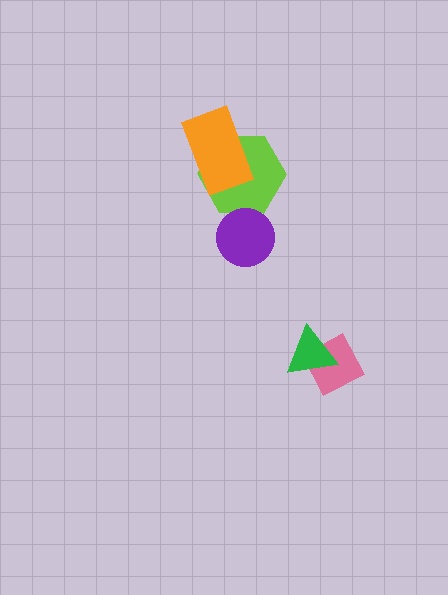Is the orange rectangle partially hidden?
No, no other shape covers it.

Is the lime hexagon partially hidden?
Yes, it is partially covered by another shape.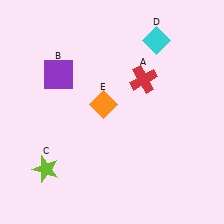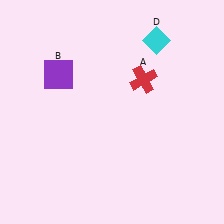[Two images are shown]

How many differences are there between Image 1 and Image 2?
There are 2 differences between the two images.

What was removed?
The lime star (C), the orange diamond (E) were removed in Image 2.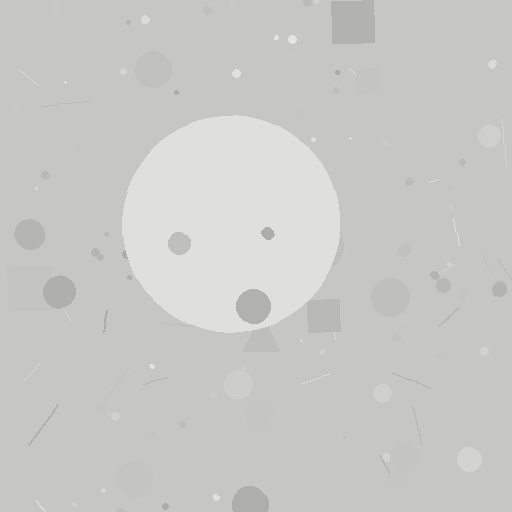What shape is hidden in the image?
A circle is hidden in the image.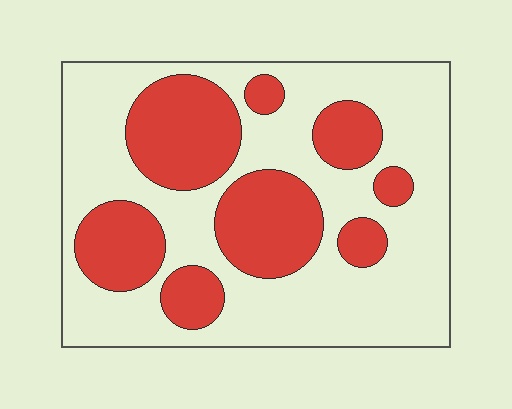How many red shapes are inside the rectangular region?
8.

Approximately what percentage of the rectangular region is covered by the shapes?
Approximately 35%.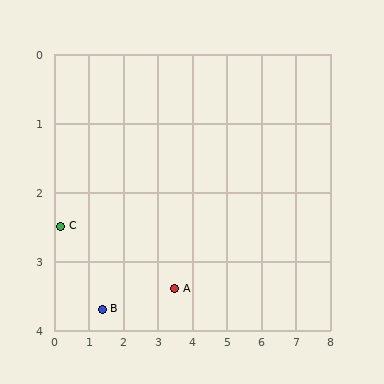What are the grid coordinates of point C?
Point C is at approximately (0.2, 2.5).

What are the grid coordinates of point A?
Point A is at approximately (3.5, 3.4).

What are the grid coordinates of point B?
Point B is at approximately (1.4, 3.7).